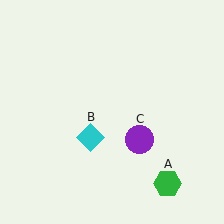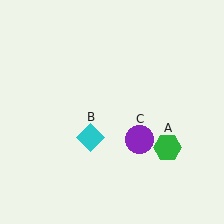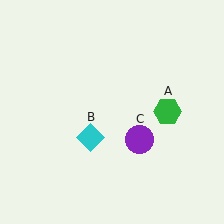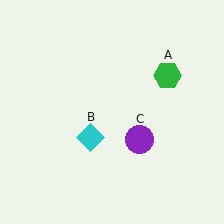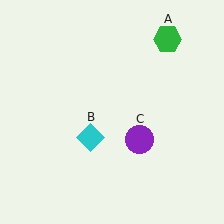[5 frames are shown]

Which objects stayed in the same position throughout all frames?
Cyan diamond (object B) and purple circle (object C) remained stationary.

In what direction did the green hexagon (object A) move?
The green hexagon (object A) moved up.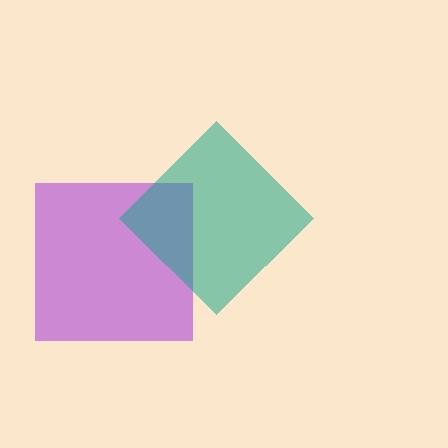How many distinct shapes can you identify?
There are 2 distinct shapes: a purple square, a teal diamond.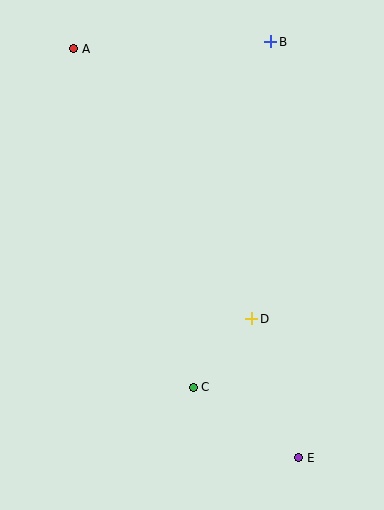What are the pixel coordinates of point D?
Point D is at (252, 319).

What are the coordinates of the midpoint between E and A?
The midpoint between E and A is at (186, 253).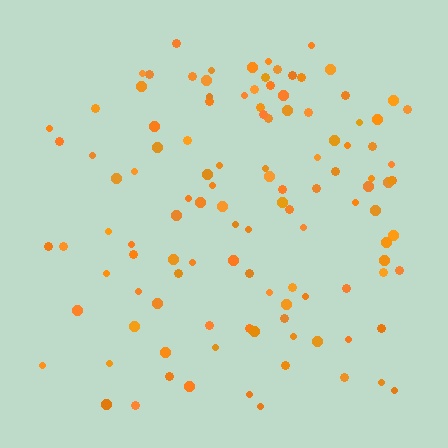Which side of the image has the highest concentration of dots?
The right.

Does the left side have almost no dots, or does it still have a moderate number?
Still a moderate number, just noticeably fewer than the right.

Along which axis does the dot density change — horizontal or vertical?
Horizontal.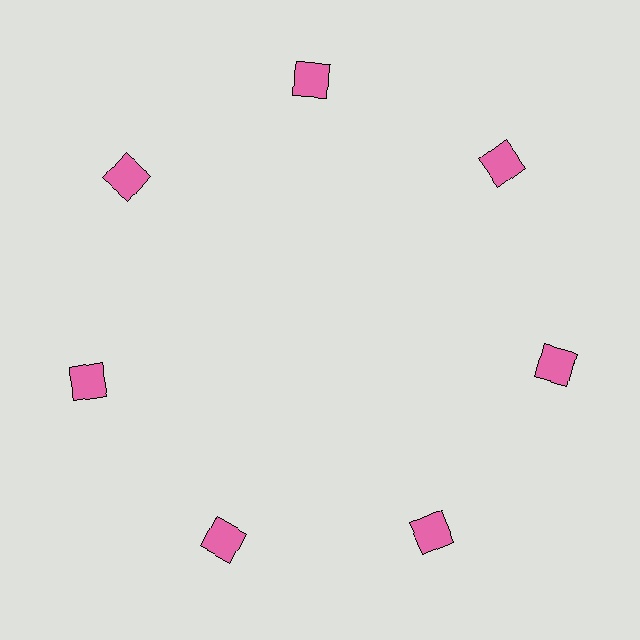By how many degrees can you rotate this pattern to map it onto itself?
The pattern maps onto itself every 51 degrees of rotation.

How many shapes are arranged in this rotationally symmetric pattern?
There are 7 shapes, arranged in 7 groups of 1.